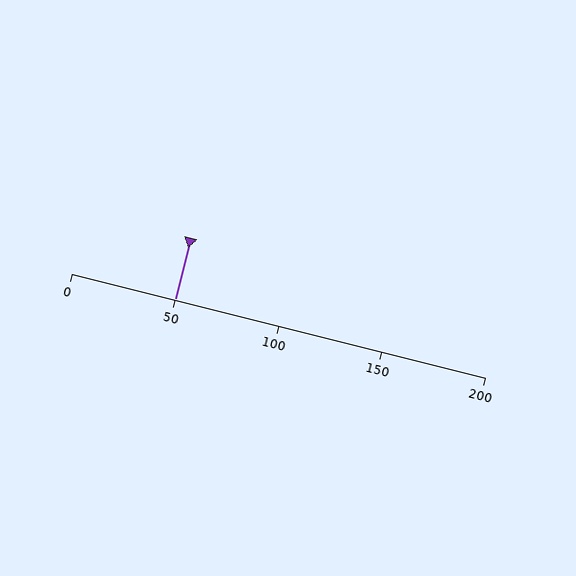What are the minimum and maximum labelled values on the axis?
The axis runs from 0 to 200.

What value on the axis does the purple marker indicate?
The marker indicates approximately 50.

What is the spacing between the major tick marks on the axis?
The major ticks are spaced 50 apart.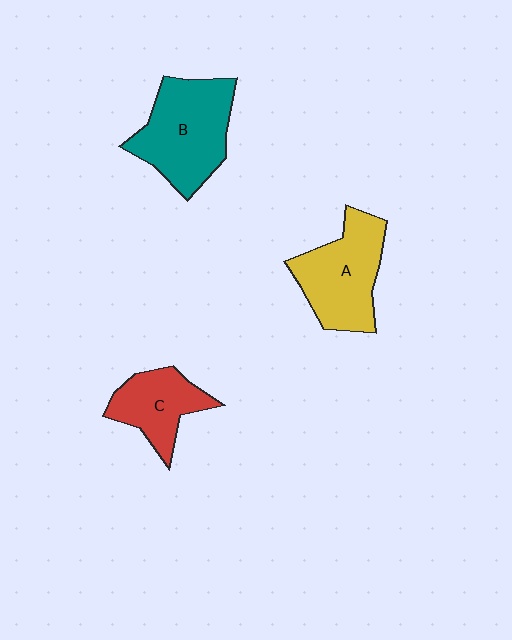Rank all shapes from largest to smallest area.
From largest to smallest: B (teal), A (yellow), C (red).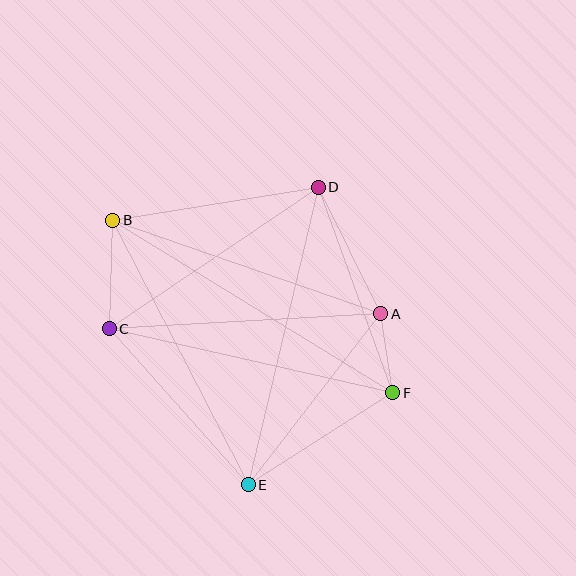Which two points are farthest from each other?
Points B and F are farthest from each other.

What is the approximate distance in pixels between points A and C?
The distance between A and C is approximately 272 pixels.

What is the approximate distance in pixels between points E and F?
The distance between E and F is approximately 171 pixels.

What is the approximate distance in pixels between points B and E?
The distance between B and E is approximately 297 pixels.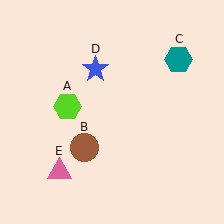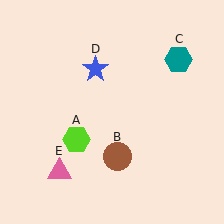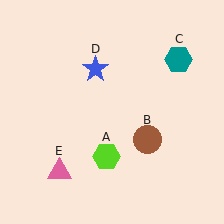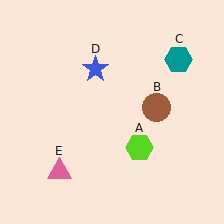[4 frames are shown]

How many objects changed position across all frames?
2 objects changed position: lime hexagon (object A), brown circle (object B).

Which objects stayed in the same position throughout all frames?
Teal hexagon (object C) and blue star (object D) and pink triangle (object E) remained stationary.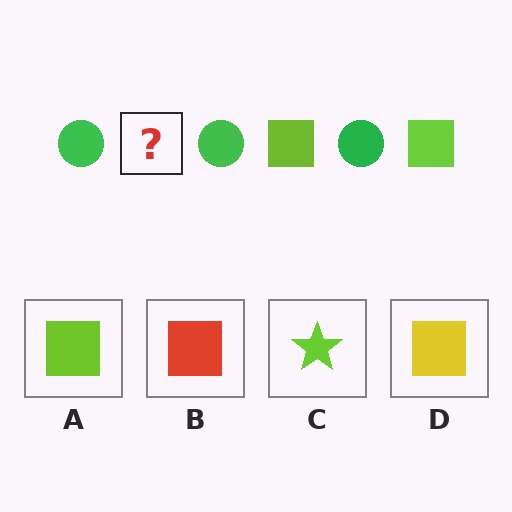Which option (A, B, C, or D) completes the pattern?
A.